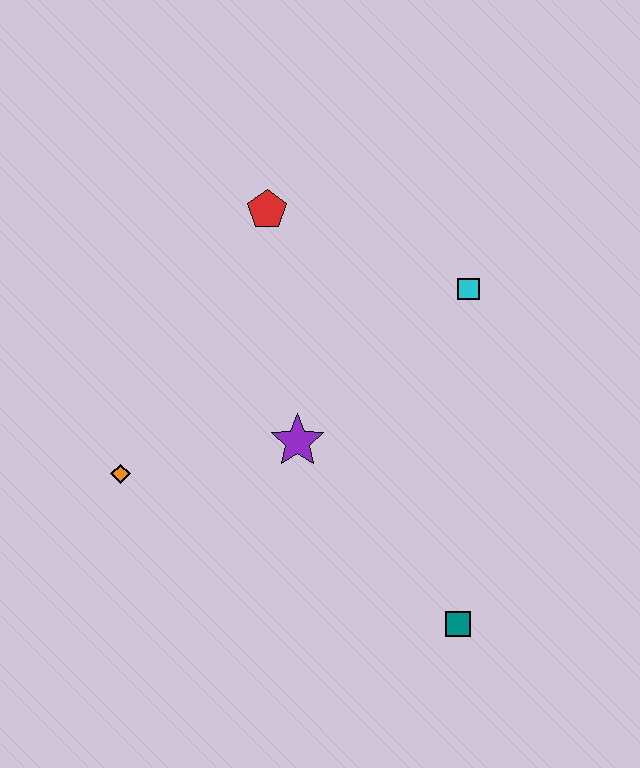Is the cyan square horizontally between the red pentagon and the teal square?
No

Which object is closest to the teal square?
The purple star is closest to the teal square.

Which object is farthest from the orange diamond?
The cyan square is farthest from the orange diamond.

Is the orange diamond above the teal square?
Yes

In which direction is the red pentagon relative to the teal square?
The red pentagon is above the teal square.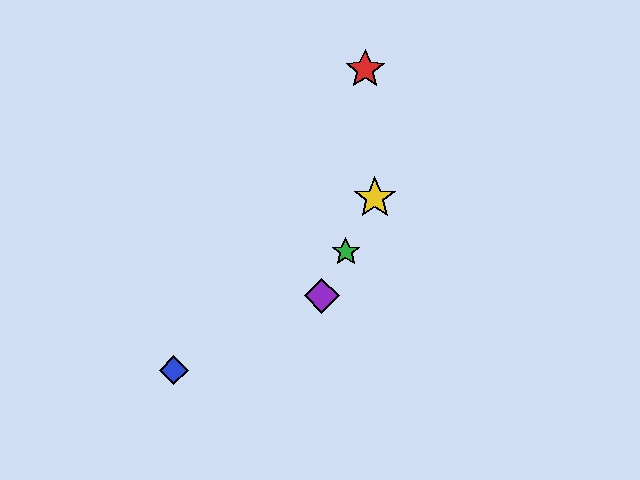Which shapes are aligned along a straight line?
The green star, the yellow star, the purple diamond are aligned along a straight line.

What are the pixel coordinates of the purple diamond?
The purple diamond is at (322, 296).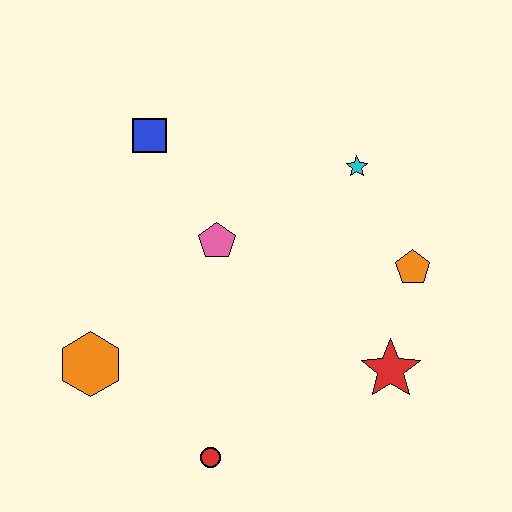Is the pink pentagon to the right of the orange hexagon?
Yes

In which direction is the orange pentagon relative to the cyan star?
The orange pentagon is below the cyan star.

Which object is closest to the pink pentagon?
The blue square is closest to the pink pentagon.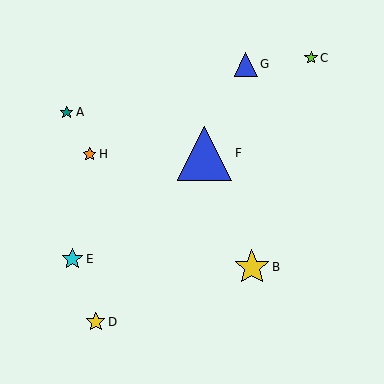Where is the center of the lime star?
The center of the lime star is at (311, 58).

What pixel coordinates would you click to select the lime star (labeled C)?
Click at (311, 58) to select the lime star C.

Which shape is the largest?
The blue triangle (labeled F) is the largest.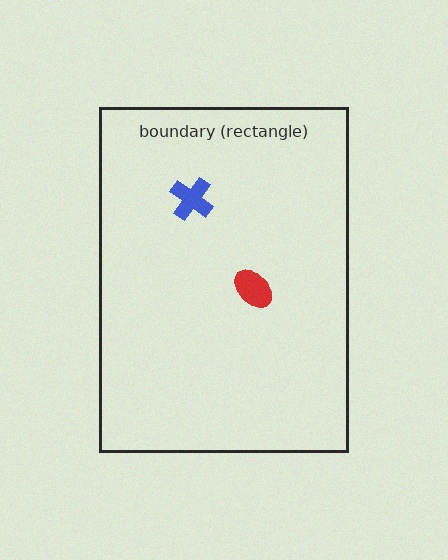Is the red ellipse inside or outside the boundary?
Inside.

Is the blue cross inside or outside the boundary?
Inside.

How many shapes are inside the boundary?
2 inside, 0 outside.